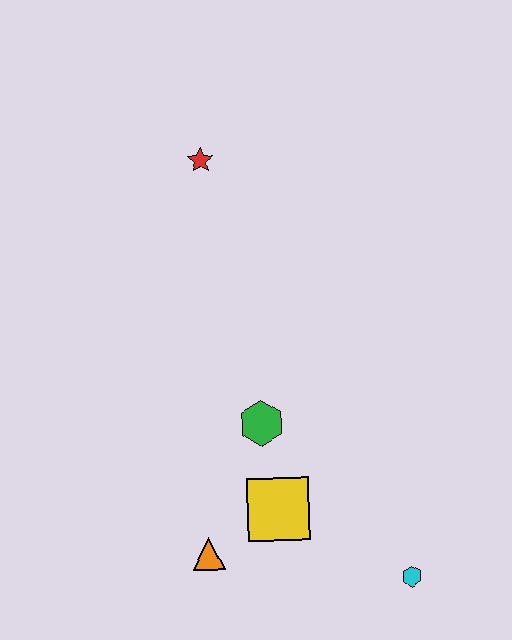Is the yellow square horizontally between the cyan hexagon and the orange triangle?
Yes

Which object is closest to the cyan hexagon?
The yellow square is closest to the cyan hexagon.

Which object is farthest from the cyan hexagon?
The red star is farthest from the cyan hexagon.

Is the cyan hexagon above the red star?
No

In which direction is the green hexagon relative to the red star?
The green hexagon is below the red star.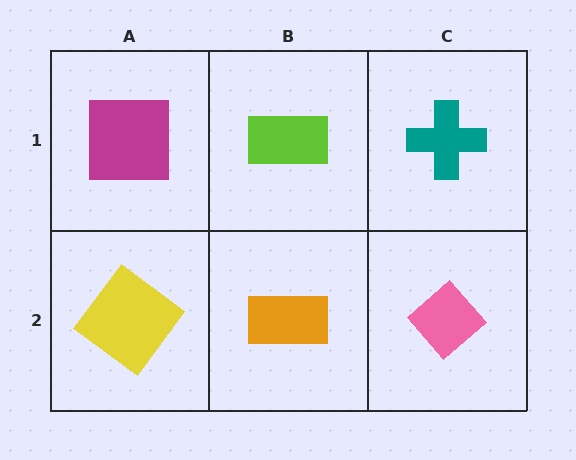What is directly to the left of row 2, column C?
An orange rectangle.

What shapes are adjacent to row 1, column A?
A yellow diamond (row 2, column A), a lime rectangle (row 1, column B).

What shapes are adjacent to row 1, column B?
An orange rectangle (row 2, column B), a magenta square (row 1, column A), a teal cross (row 1, column C).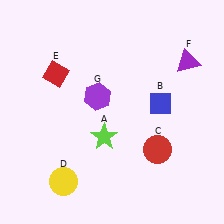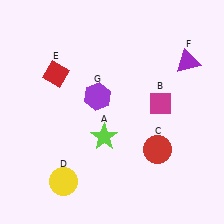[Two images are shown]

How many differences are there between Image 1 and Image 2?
There is 1 difference between the two images.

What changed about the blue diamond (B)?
In Image 1, B is blue. In Image 2, it changed to magenta.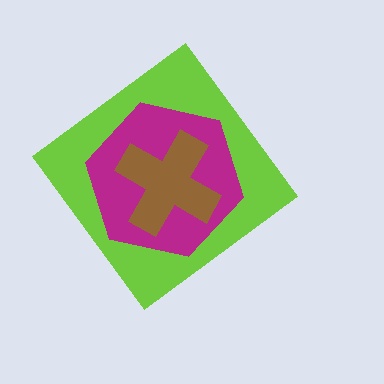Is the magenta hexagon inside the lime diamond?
Yes.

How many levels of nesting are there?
3.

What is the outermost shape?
The lime diamond.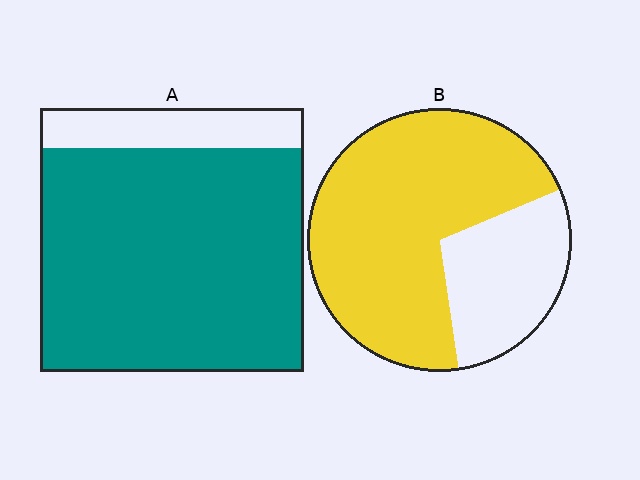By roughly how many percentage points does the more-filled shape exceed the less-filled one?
By roughly 15 percentage points (A over B).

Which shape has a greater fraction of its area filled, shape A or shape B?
Shape A.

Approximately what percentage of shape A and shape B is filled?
A is approximately 85% and B is approximately 70%.